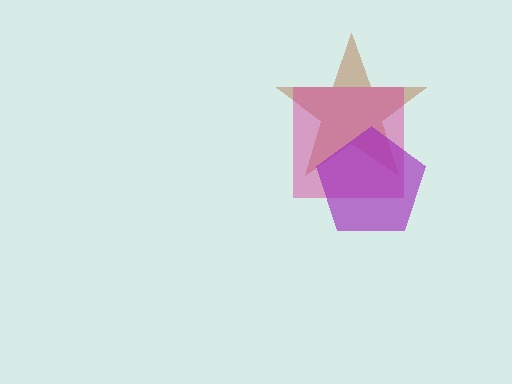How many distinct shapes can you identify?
There are 3 distinct shapes: a brown star, a magenta square, a purple pentagon.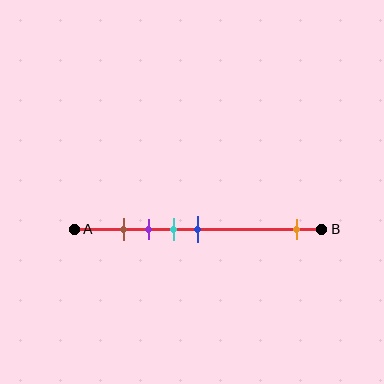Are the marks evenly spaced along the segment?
No, the marks are not evenly spaced.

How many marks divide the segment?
There are 5 marks dividing the segment.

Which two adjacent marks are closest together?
The brown and purple marks are the closest adjacent pair.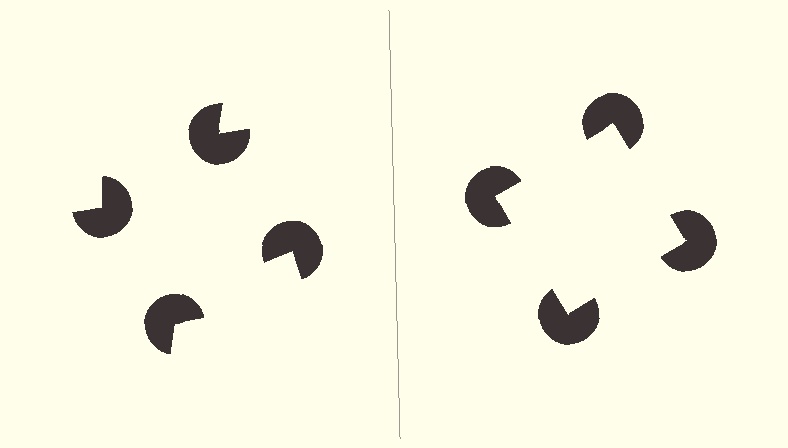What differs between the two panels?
The pac-man discs are positioned identically on both sides; only the wedge orientations differ. On the right they align to a square; on the left they are misaligned.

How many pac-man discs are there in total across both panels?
8 — 4 on each side.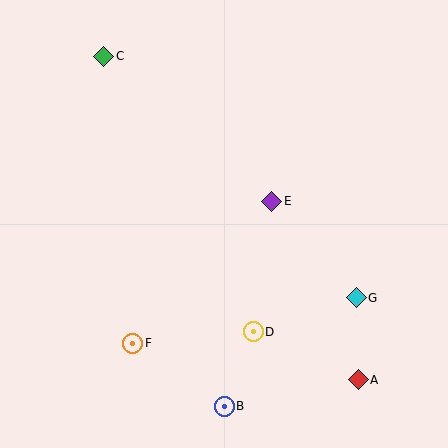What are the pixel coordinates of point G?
Point G is at (356, 298).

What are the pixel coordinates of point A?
Point A is at (358, 380).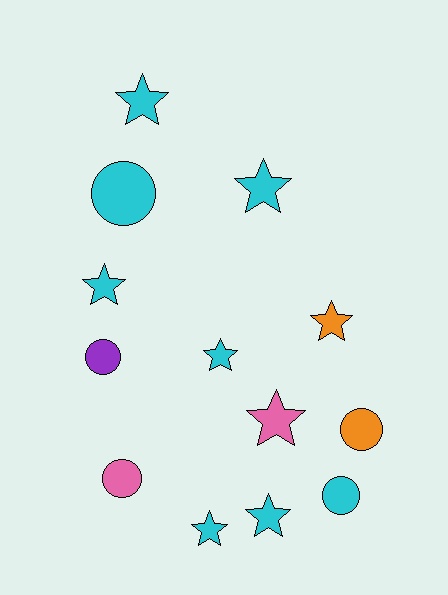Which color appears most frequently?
Cyan, with 8 objects.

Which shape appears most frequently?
Star, with 8 objects.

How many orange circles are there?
There is 1 orange circle.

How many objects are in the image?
There are 13 objects.